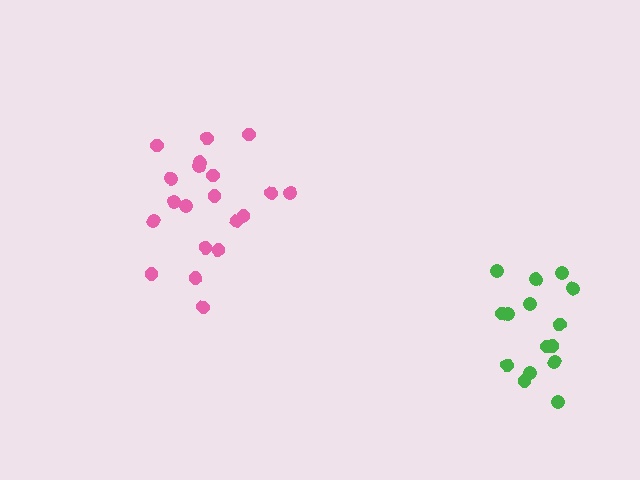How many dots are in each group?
Group 1: 15 dots, Group 2: 20 dots (35 total).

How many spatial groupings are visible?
There are 2 spatial groupings.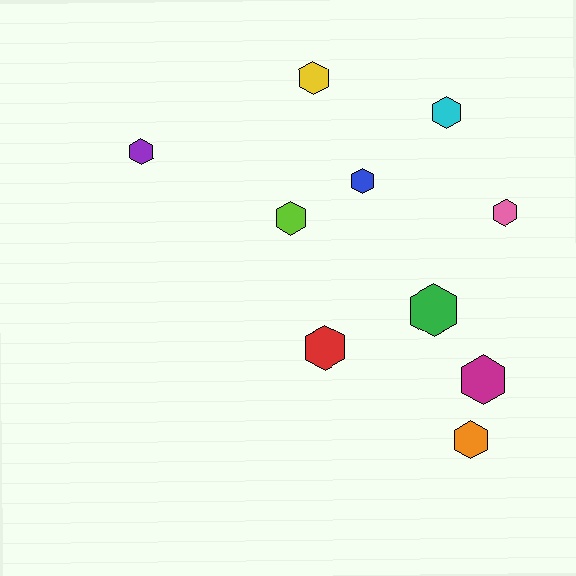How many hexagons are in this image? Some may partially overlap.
There are 10 hexagons.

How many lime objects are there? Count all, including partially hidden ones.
There is 1 lime object.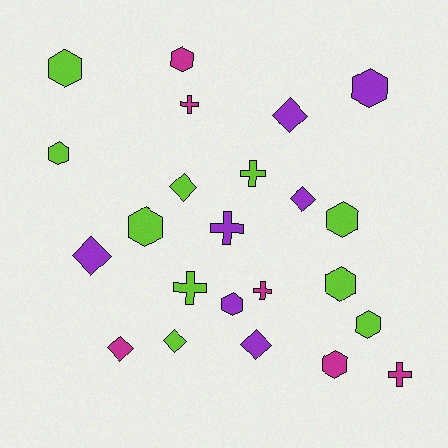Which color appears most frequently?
Lime, with 10 objects.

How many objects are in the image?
There are 23 objects.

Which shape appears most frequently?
Hexagon, with 10 objects.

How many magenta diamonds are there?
There is 1 magenta diamond.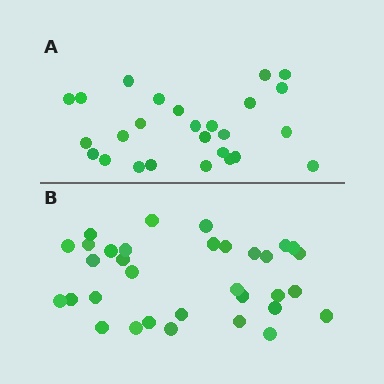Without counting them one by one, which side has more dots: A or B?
Region B (the bottom region) has more dots.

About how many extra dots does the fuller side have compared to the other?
Region B has roughly 8 or so more dots than region A.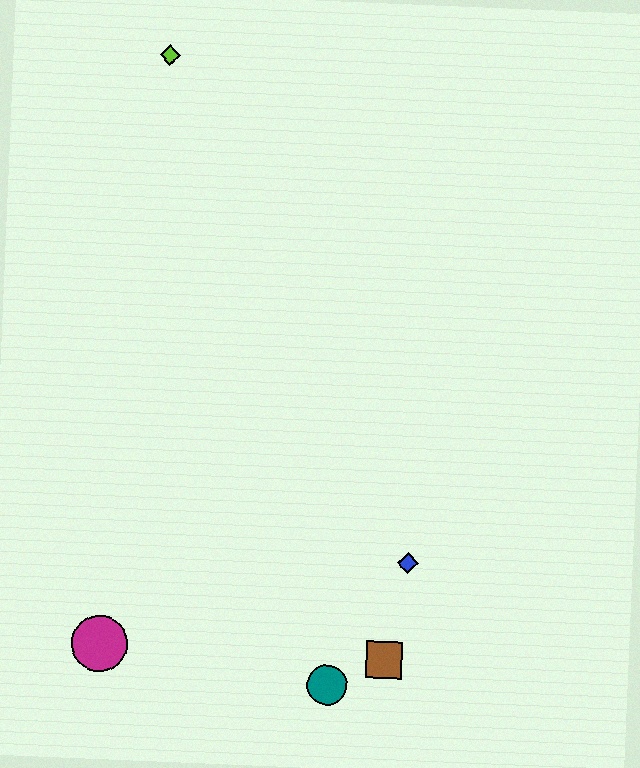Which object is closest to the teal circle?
The brown square is closest to the teal circle.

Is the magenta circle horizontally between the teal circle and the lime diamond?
No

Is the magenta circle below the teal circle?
No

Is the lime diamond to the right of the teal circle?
No